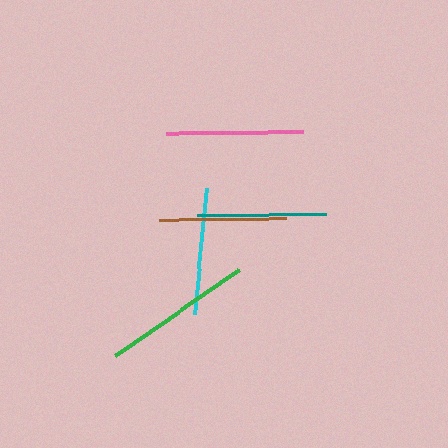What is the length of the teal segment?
The teal segment is approximately 129 pixels long.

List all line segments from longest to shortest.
From longest to shortest: green, pink, teal, cyan, brown.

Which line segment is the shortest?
The brown line is the shortest at approximately 127 pixels.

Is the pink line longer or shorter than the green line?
The green line is longer than the pink line.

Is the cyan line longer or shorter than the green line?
The green line is longer than the cyan line.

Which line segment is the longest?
The green line is the longest at approximately 150 pixels.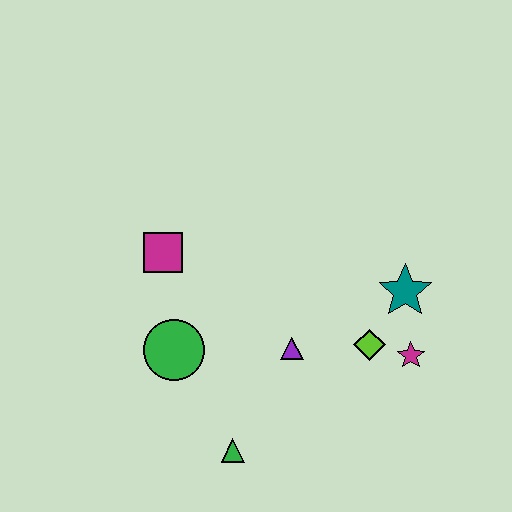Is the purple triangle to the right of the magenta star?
No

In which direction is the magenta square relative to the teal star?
The magenta square is to the left of the teal star.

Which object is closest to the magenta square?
The green circle is closest to the magenta square.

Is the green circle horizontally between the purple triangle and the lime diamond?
No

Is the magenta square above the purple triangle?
Yes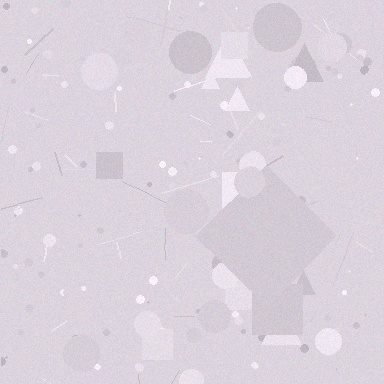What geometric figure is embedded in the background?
A diamond is embedded in the background.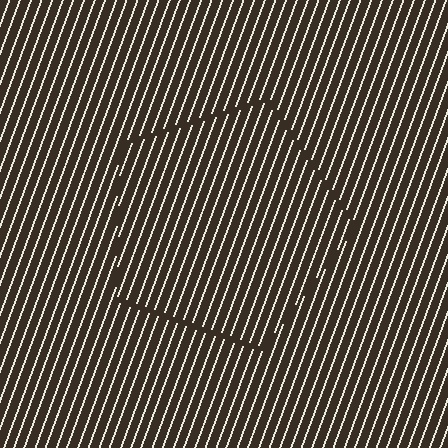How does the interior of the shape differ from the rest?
The interior of the shape contains the same grating, shifted by half a period — the contour is defined by the phase discontinuity where line-ends from the inner and outer gratings abut.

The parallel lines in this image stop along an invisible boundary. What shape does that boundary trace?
An illusory pentagon. The interior of the shape contains the same grating, shifted by half a period — the contour is defined by the phase discontinuity where line-ends from the inner and outer gratings abut.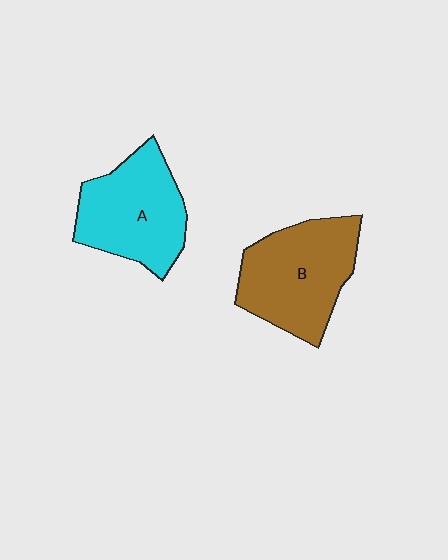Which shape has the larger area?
Shape B (brown).